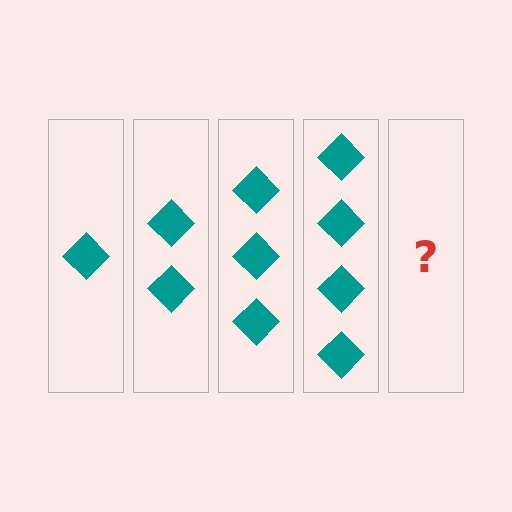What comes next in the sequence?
The next element should be 5 diamonds.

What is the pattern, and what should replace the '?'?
The pattern is that each step adds one more diamond. The '?' should be 5 diamonds.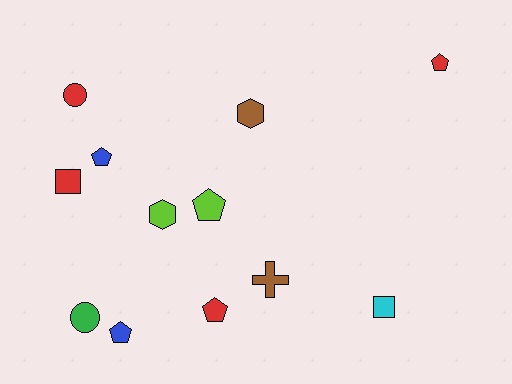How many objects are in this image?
There are 12 objects.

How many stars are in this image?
There are no stars.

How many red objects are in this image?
There are 4 red objects.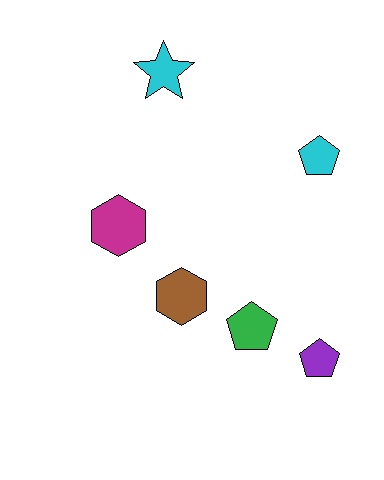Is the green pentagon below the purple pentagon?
No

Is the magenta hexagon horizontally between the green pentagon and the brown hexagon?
No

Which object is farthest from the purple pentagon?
The cyan star is farthest from the purple pentagon.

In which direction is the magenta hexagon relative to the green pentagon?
The magenta hexagon is to the left of the green pentagon.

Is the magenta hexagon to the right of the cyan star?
No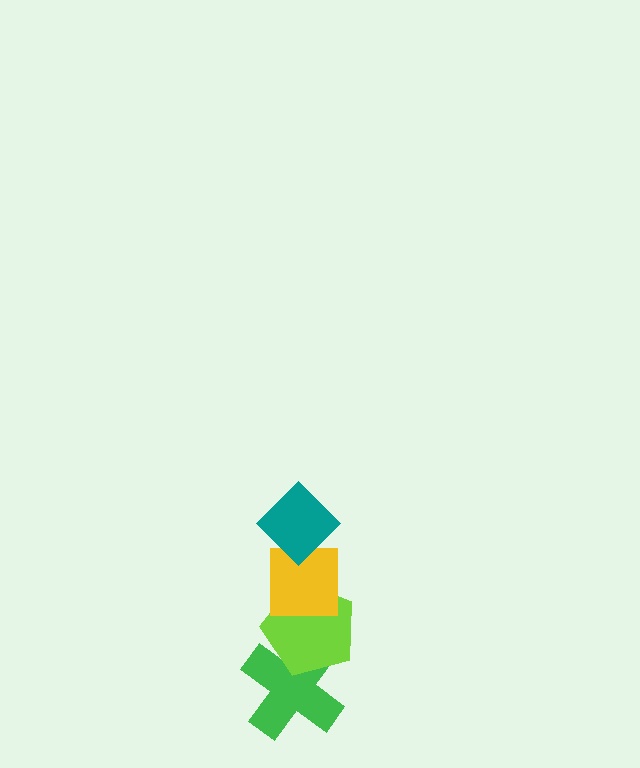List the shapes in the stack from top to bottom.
From top to bottom: the teal diamond, the yellow square, the lime pentagon, the green cross.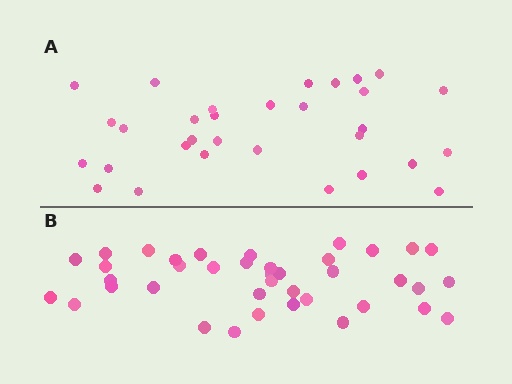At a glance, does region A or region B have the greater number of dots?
Region B (the bottom region) has more dots.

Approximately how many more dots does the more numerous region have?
Region B has roughly 8 or so more dots than region A.